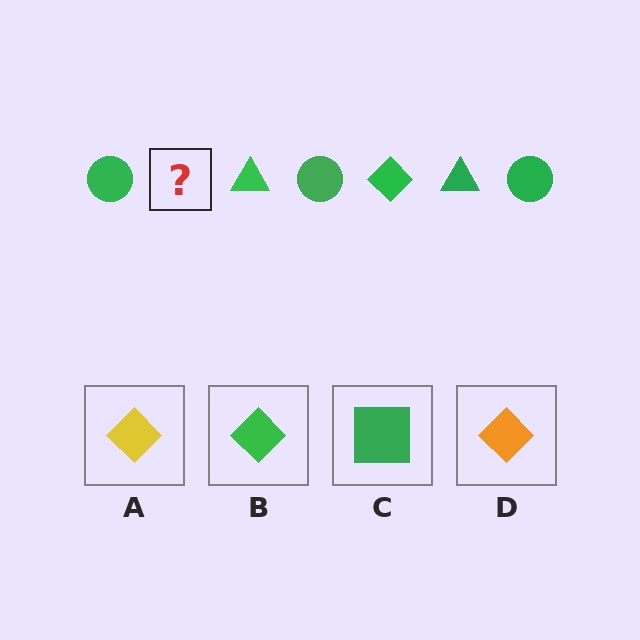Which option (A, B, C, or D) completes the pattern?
B.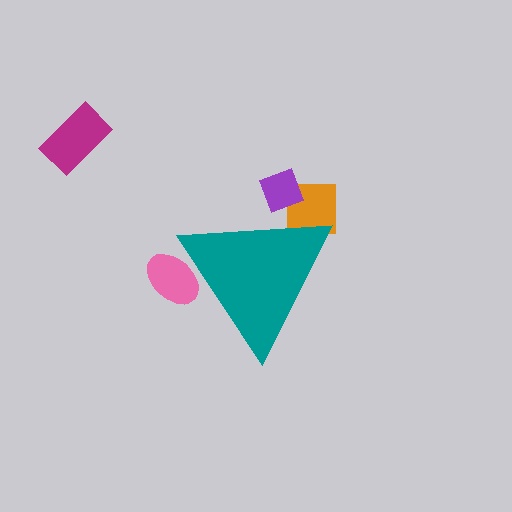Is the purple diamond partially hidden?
Yes, the purple diamond is partially hidden behind the teal triangle.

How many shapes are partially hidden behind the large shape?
3 shapes are partially hidden.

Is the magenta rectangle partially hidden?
No, the magenta rectangle is fully visible.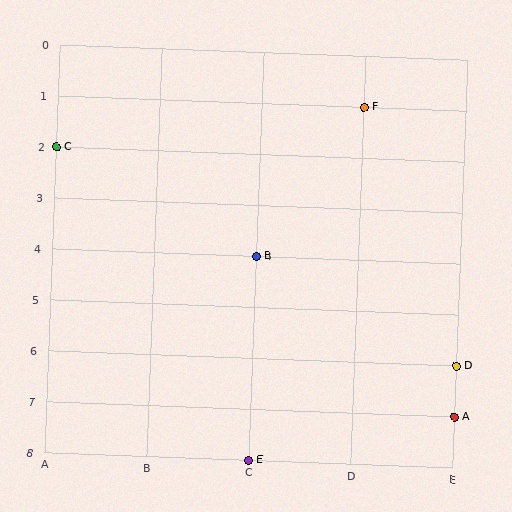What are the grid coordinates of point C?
Point C is at grid coordinates (A, 2).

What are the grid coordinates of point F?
Point F is at grid coordinates (D, 1).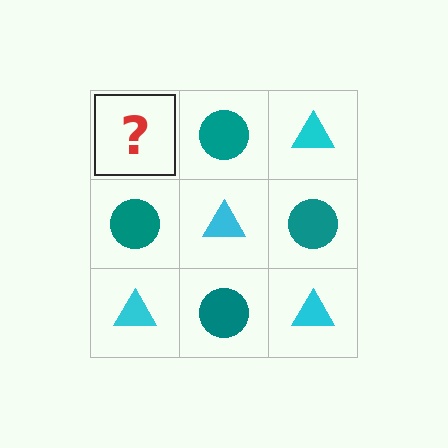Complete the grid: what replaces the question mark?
The question mark should be replaced with a cyan triangle.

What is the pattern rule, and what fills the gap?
The rule is that it alternates cyan triangle and teal circle in a checkerboard pattern. The gap should be filled with a cyan triangle.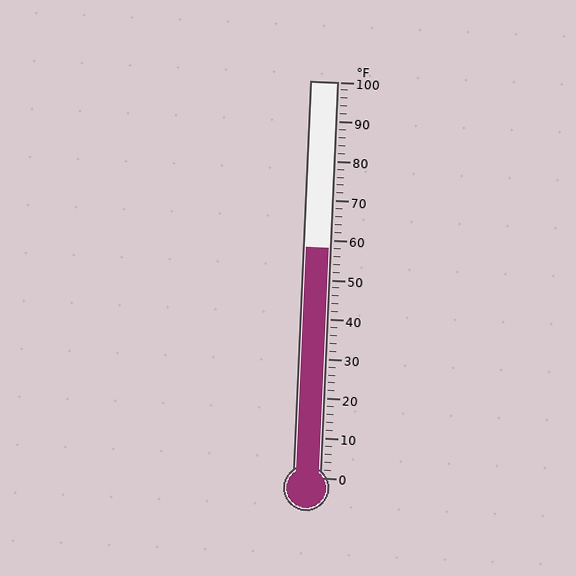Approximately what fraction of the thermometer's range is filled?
The thermometer is filled to approximately 60% of its range.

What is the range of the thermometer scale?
The thermometer scale ranges from 0°F to 100°F.